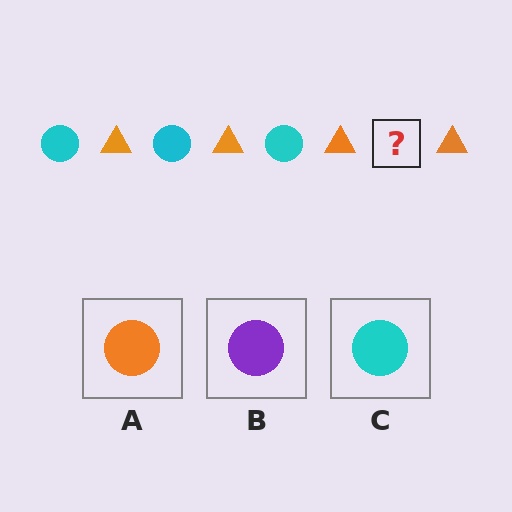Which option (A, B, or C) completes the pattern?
C.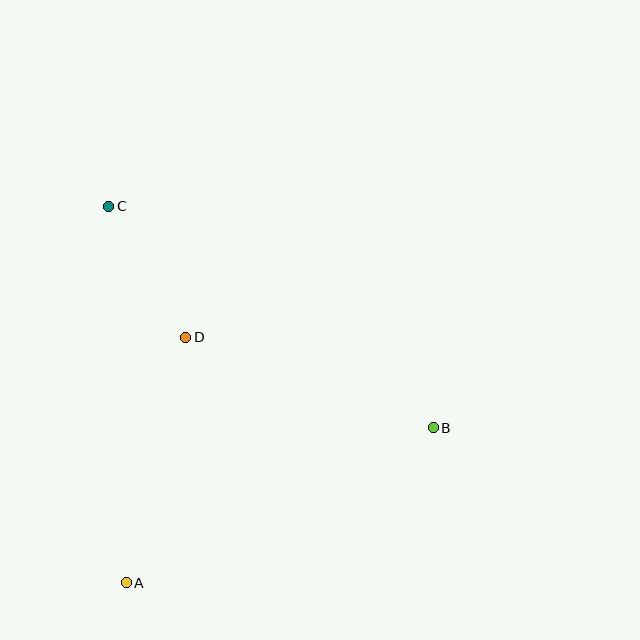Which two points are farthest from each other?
Points B and C are farthest from each other.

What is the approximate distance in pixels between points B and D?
The distance between B and D is approximately 264 pixels.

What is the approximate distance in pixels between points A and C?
The distance between A and C is approximately 377 pixels.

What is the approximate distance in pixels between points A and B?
The distance between A and B is approximately 344 pixels.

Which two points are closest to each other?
Points C and D are closest to each other.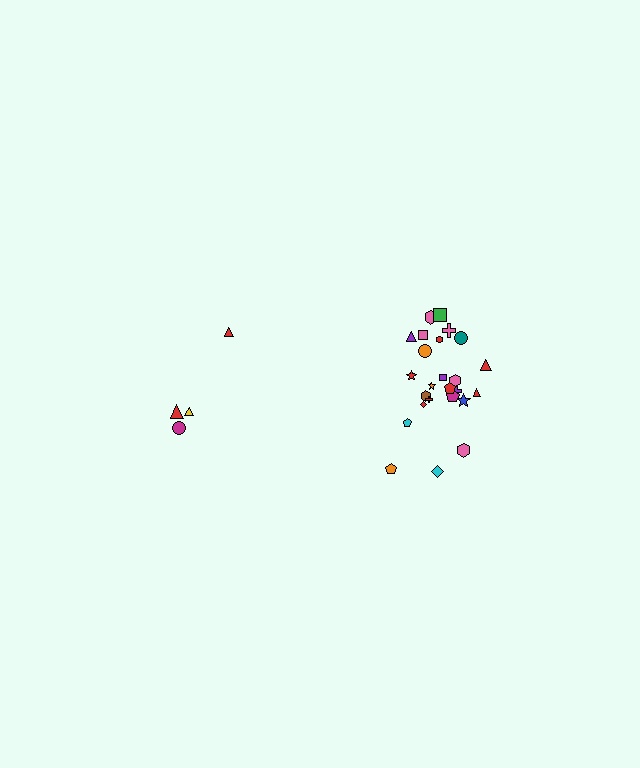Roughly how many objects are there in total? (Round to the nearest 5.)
Roughly 30 objects in total.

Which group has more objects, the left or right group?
The right group.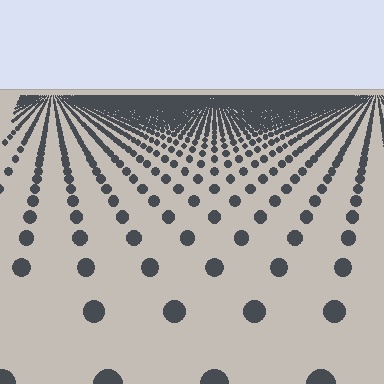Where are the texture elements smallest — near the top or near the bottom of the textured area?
Near the top.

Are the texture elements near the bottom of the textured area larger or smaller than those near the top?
Larger. Near the bottom, elements are closer to the viewer and appear at a bigger on-screen size.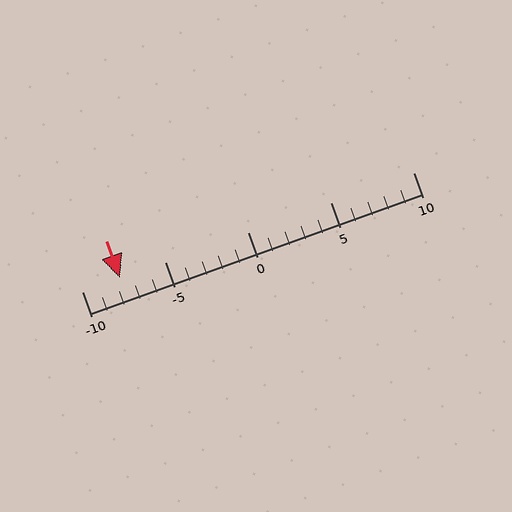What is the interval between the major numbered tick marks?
The major tick marks are spaced 5 units apart.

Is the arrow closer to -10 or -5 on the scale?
The arrow is closer to -10.